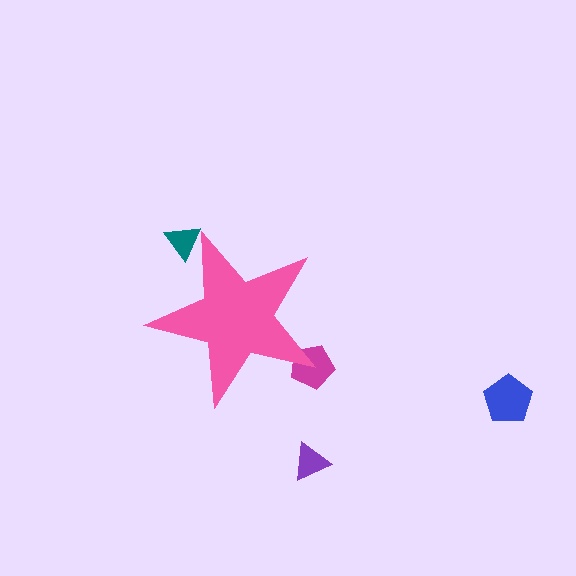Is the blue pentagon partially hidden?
No, the blue pentagon is fully visible.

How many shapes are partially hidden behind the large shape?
2 shapes are partially hidden.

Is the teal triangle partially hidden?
Yes, the teal triangle is partially hidden behind the pink star.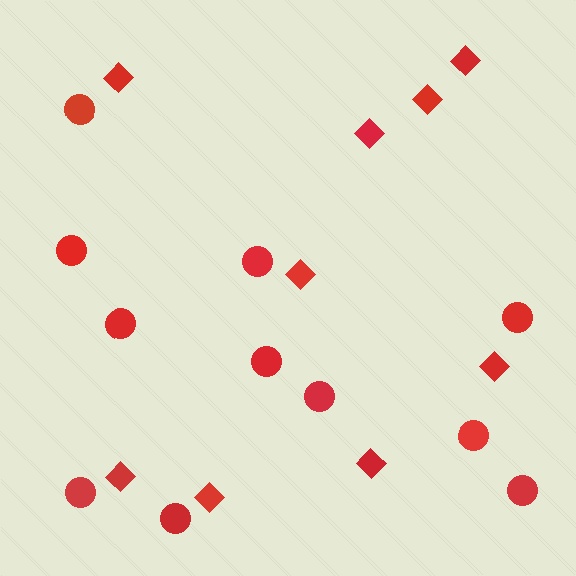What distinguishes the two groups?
There are 2 groups: one group of circles (11) and one group of diamonds (9).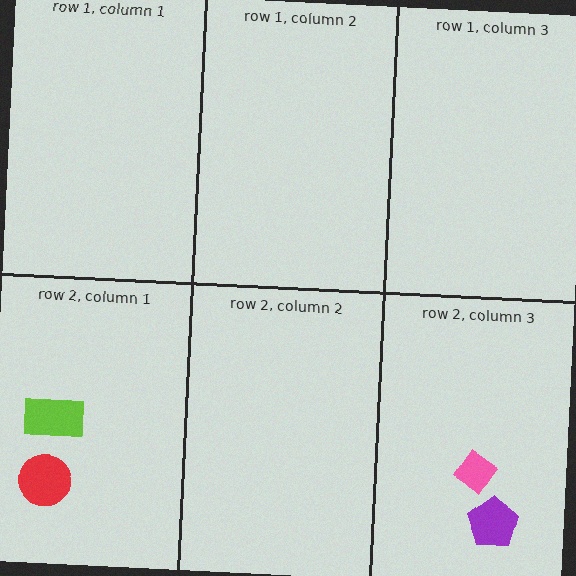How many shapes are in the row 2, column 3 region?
2.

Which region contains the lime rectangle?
The row 2, column 1 region.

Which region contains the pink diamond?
The row 2, column 3 region.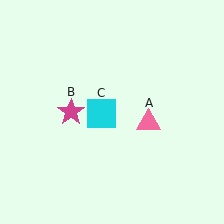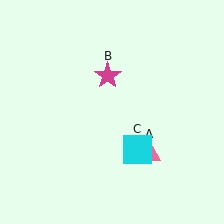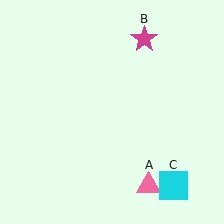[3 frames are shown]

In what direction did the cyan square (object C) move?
The cyan square (object C) moved down and to the right.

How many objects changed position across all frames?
3 objects changed position: pink triangle (object A), magenta star (object B), cyan square (object C).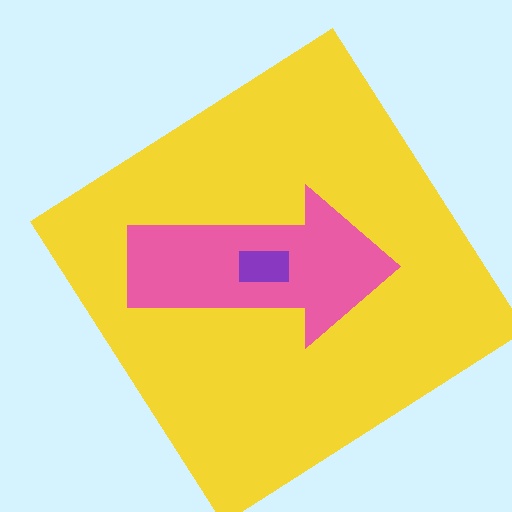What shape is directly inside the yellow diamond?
The pink arrow.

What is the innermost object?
The purple rectangle.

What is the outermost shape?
The yellow diamond.